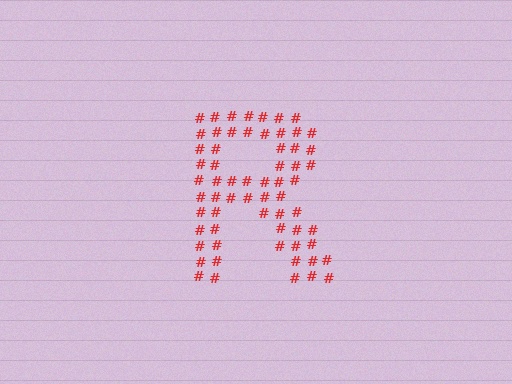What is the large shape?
The large shape is the letter R.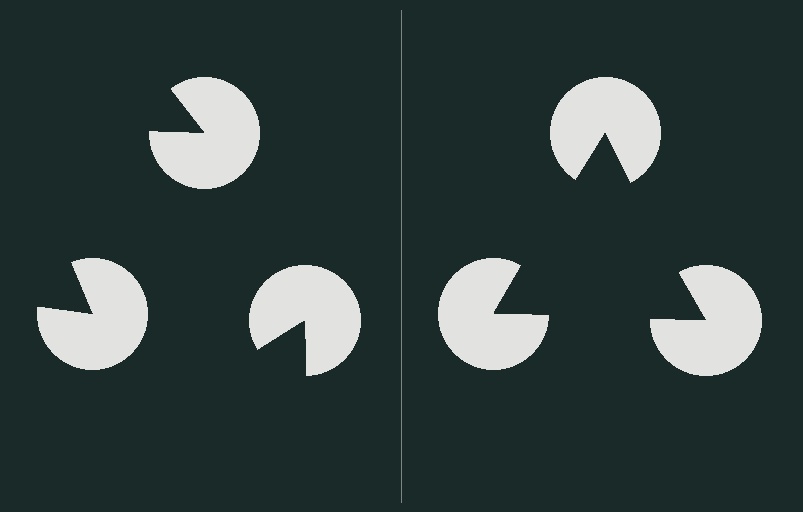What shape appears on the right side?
An illusory triangle.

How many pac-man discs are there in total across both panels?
6 — 3 on each side.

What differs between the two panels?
The pac-man discs are positioned identically on both sides; only the wedge orientations differ. On the right they align to a triangle; on the left they are misaligned.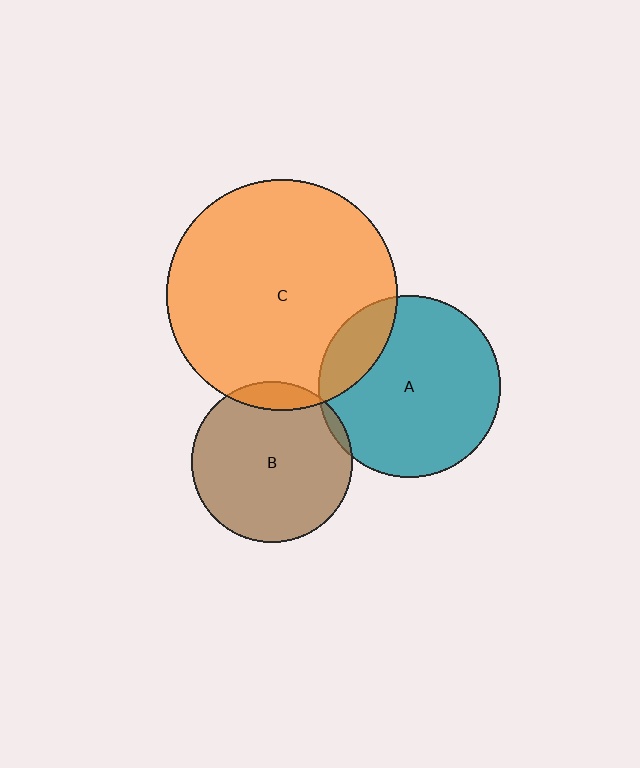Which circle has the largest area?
Circle C (orange).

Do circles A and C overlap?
Yes.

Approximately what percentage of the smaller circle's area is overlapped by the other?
Approximately 15%.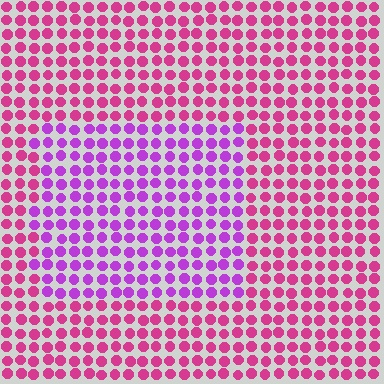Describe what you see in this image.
The image is filled with small magenta elements in a uniform arrangement. A rectangle-shaped region is visible where the elements are tinted to a slightly different hue, forming a subtle color boundary.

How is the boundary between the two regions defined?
The boundary is defined purely by a slight shift in hue (about 38 degrees). Spacing, size, and orientation are identical on both sides.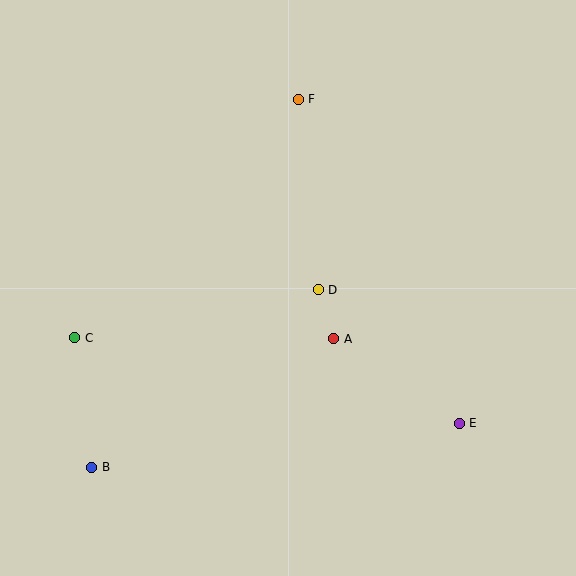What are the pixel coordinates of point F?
Point F is at (298, 99).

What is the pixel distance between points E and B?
The distance between E and B is 370 pixels.